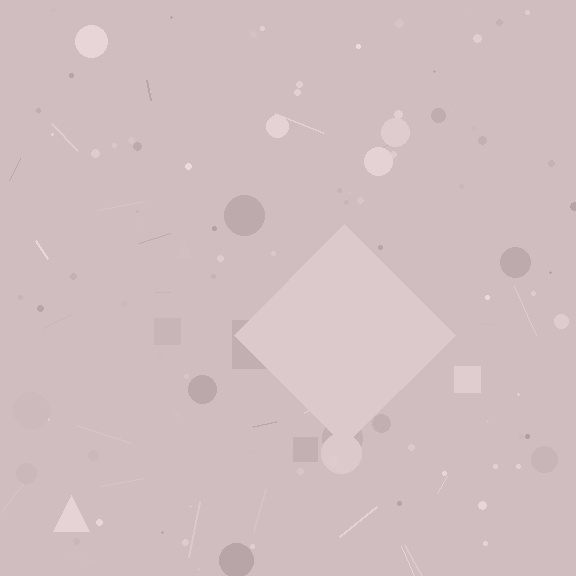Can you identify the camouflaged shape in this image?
The camouflaged shape is a diamond.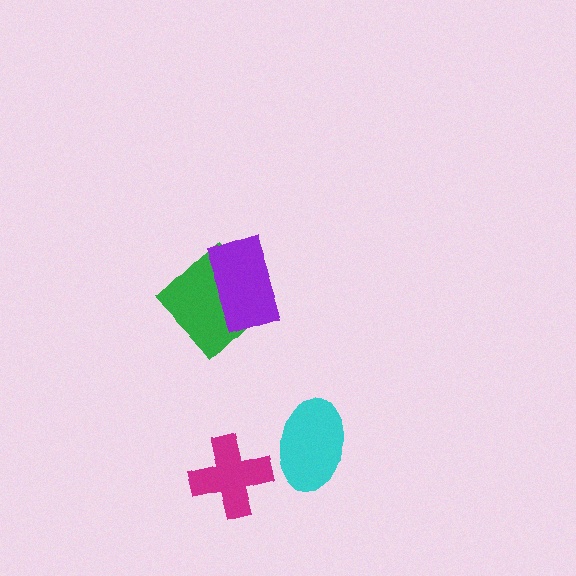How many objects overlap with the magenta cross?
0 objects overlap with the magenta cross.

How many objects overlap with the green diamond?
1 object overlaps with the green diamond.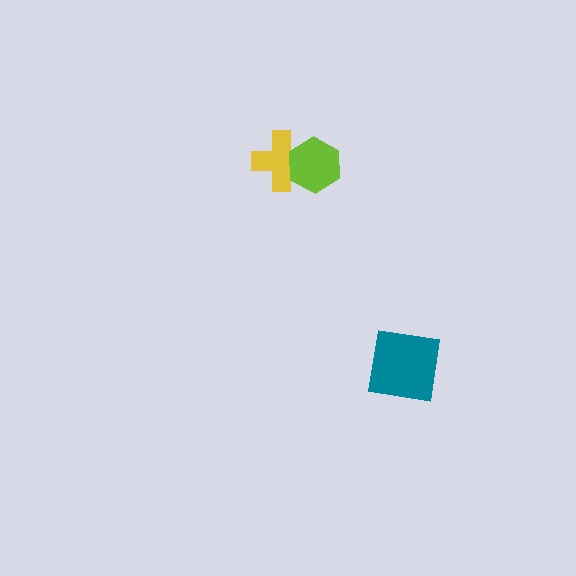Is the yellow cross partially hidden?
Yes, it is partially covered by another shape.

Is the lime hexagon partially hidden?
No, no other shape covers it.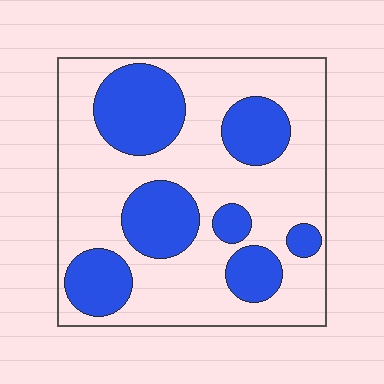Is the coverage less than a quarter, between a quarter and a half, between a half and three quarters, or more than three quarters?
Between a quarter and a half.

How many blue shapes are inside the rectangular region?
7.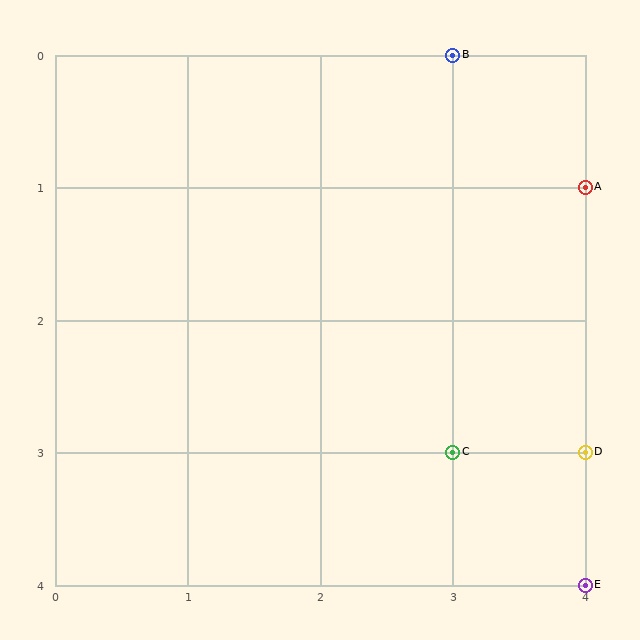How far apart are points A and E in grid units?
Points A and E are 3 rows apart.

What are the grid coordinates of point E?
Point E is at grid coordinates (4, 4).